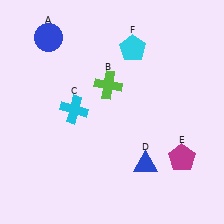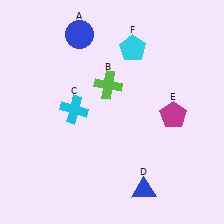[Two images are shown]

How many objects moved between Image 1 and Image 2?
3 objects moved between the two images.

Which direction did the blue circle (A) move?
The blue circle (A) moved right.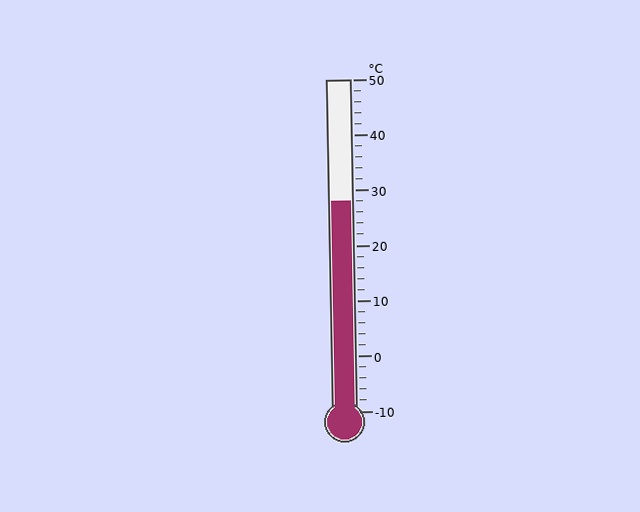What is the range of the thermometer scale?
The thermometer scale ranges from -10°C to 50°C.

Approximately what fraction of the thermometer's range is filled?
The thermometer is filled to approximately 65% of its range.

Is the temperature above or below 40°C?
The temperature is below 40°C.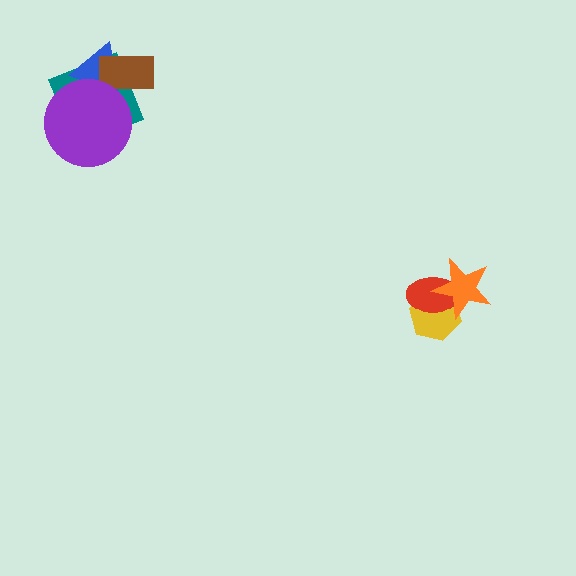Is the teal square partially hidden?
Yes, it is partially covered by another shape.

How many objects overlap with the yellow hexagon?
2 objects overlap with the yellow hexagon.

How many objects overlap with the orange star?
2 objects overlap with the orange star.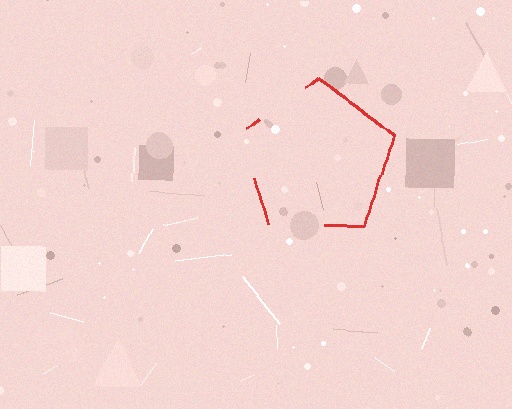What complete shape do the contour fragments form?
The contour fragments form a pentagon.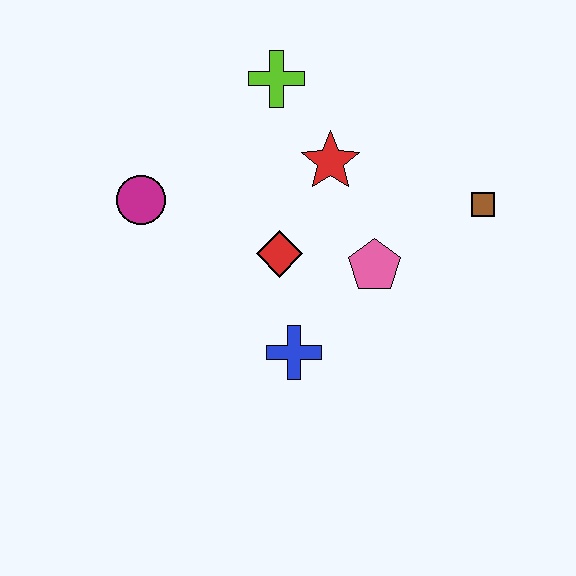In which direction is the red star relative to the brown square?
The red star is to the left of the brown square.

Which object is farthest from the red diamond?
The brown square is farthest from the red diamond.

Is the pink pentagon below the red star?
Yes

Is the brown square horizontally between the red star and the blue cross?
No